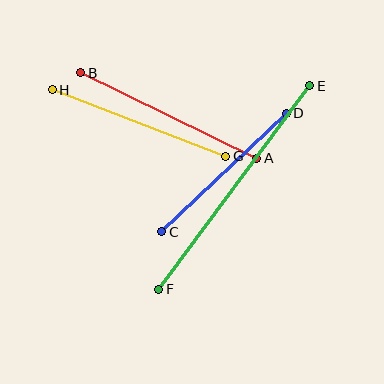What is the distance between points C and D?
The distance is approximately 172 pixels.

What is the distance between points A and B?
The distance is approximately 196 pixels.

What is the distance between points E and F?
The distance is approximately 253 pixels.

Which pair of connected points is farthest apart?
Points E and F are farthest apart.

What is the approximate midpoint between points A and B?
The midpoint is at approximately (169, 116) pixels.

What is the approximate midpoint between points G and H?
The midpoint is at approximately (139, 123) pixels.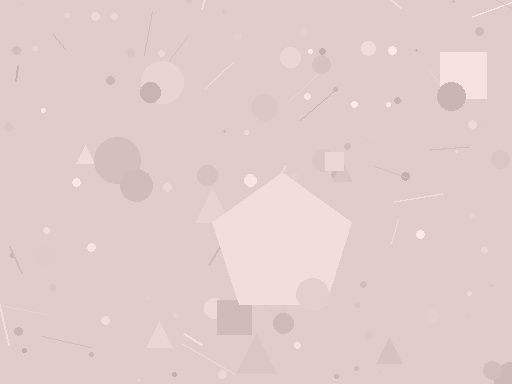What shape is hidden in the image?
A pentagon is hidden in the image.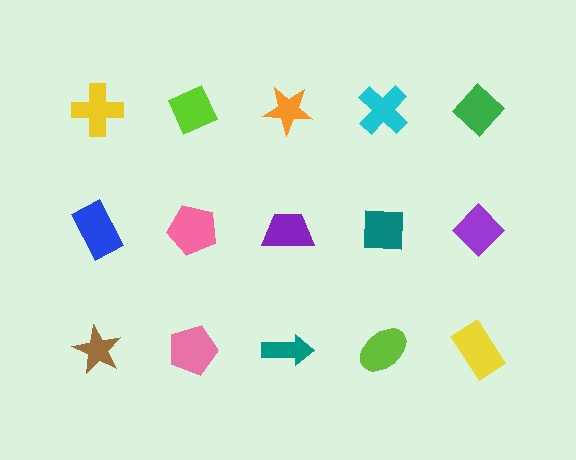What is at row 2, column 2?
A pink pentagon.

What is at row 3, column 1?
A brown star.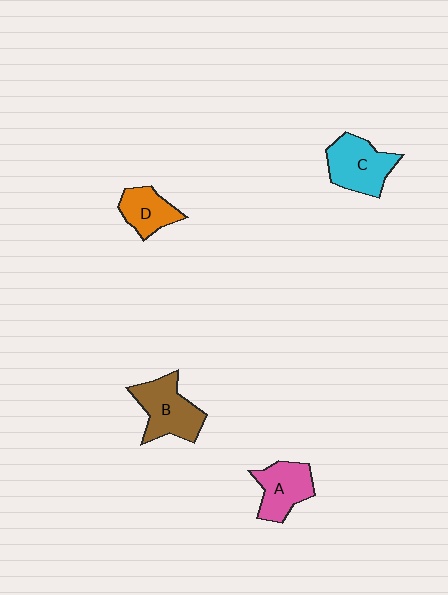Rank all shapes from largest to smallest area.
From largest to smallest: B (brown), C (cyan), A (pink), D (orange).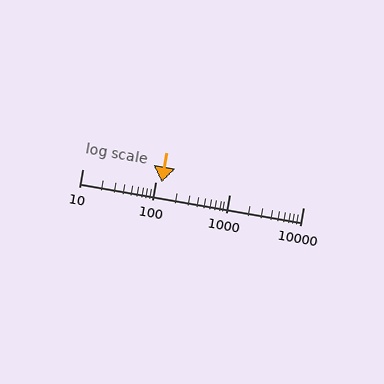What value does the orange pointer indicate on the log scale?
The pointer indicates approximately 120.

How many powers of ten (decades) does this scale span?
The scale spans 3 decades, from 10 to 10000.